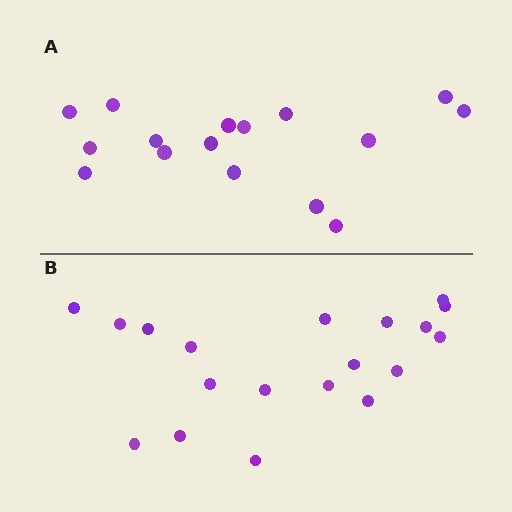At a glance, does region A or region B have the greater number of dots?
Region B (the bottom region) has more dots.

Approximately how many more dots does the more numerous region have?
Region B has just a few more — roughly 2 or 3 more dots than region A.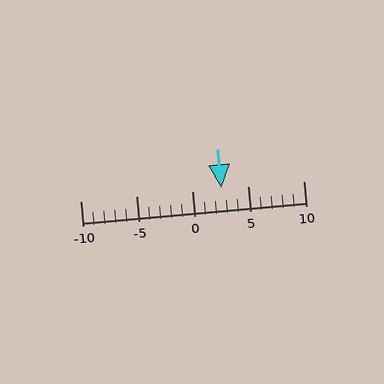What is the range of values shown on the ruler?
The ruler shows values from -10 to 10.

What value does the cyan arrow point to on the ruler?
The cyan arrow points to approximately 3.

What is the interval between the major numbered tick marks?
The major tick marks are spaced 5 units apart.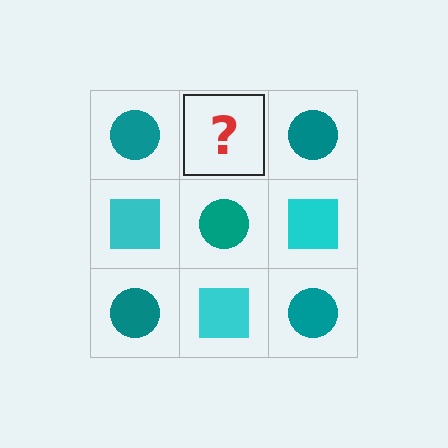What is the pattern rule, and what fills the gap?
The rule is that it alternates teal circle and cyan square in a checkerboard pattern. The gap should be filled with a cyan square.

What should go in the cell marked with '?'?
The missing cell should contain a cyan square.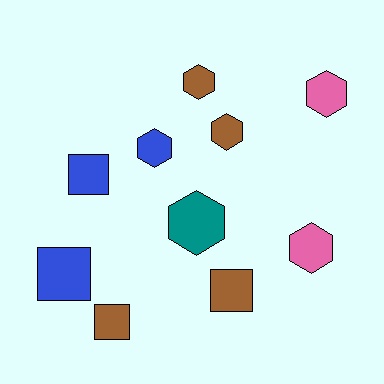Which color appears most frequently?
Brown, with 4 objects.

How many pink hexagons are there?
There are 2 pink hexagons.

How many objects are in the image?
There are 10 objects.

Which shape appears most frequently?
Hexagon, with 6 objects.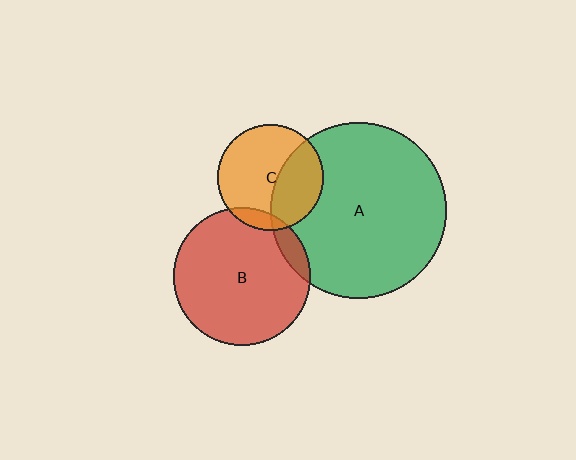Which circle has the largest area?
Circle A (green).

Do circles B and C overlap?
Yes.